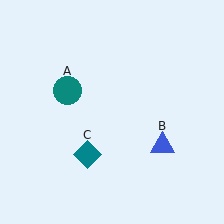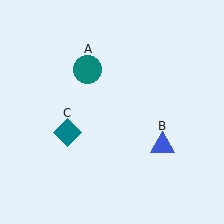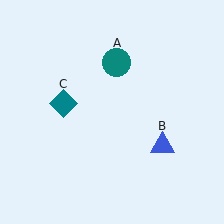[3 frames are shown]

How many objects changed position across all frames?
2 objects changed position: teal circle (object A), teal diamond (object C).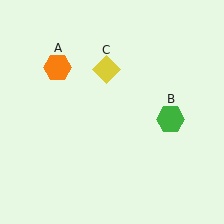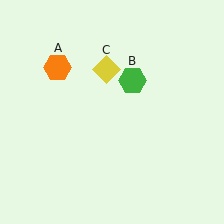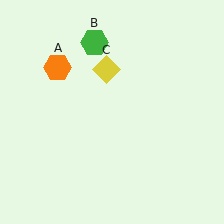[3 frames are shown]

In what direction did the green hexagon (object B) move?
The green hexagon (object B) moved up and to the left.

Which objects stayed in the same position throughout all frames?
Orange hexagon (object A) and yellow diamond (object C) remained stationary.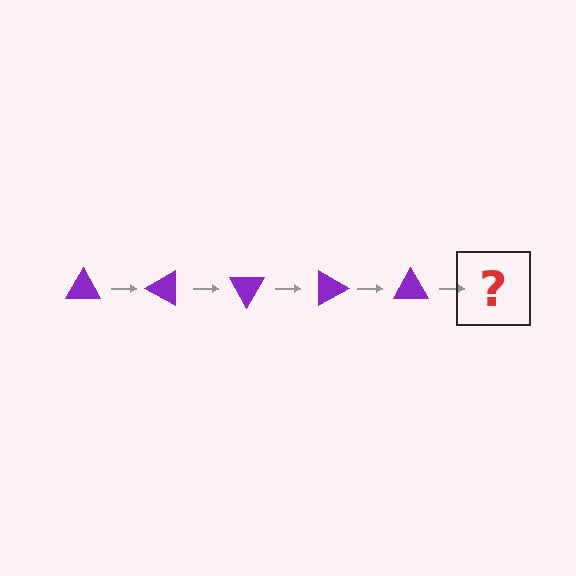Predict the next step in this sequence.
The next step is a purple triangle rotated 150 degrees.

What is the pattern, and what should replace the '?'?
The pattern is that the triangle rotates 30 degrees each step. The '?' should be a purple triangle rotated 150 degrees.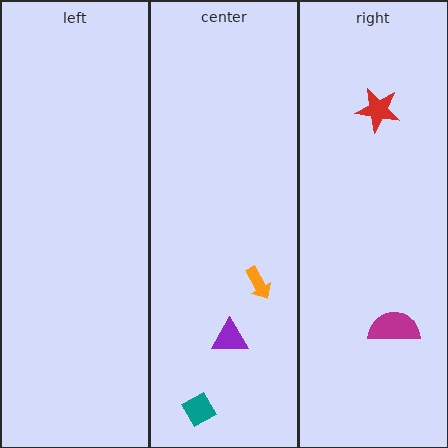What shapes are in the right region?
The red star, the magenta semicircle.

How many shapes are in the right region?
2.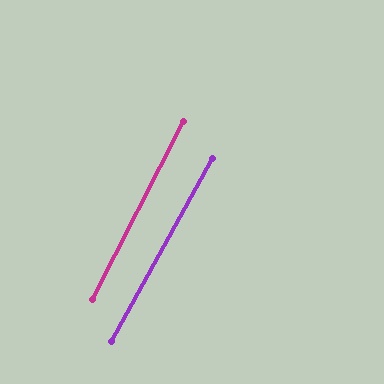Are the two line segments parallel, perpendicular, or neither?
Parallel — their directions differ by only 1.7°.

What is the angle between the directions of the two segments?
Approximately 2 degrees.